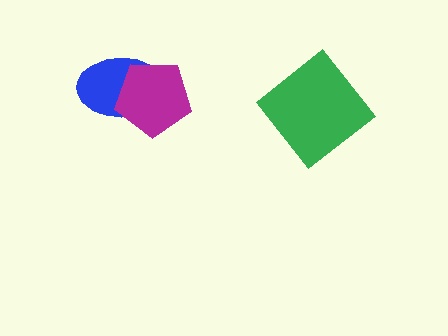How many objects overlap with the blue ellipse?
1 object overlaps with the blue ellipse.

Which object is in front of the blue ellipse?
The magenta pentagon is in front of the blue ellipse.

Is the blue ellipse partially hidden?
Yes, it is partially covered by another shape.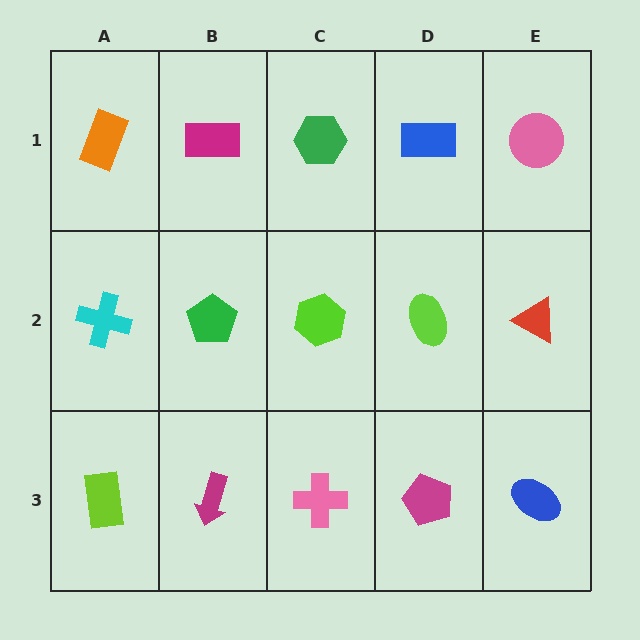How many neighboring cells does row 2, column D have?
4.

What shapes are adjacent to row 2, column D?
A blue rectangle (row 1, column D), a magenta pentagon (row 3, column D), a lime hexagon (row 2, column C), a red triangle (row 2, column E).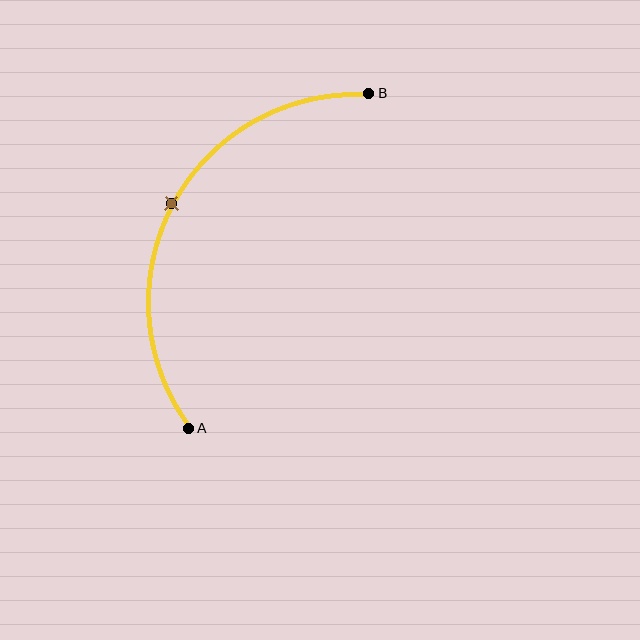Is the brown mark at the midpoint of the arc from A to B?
Yes. The brown mark lies on the arc at equal arc-length from both A and B — it is the arc midpoint.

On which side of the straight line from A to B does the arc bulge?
The arc bulges to the left of the straight line connecting A and B.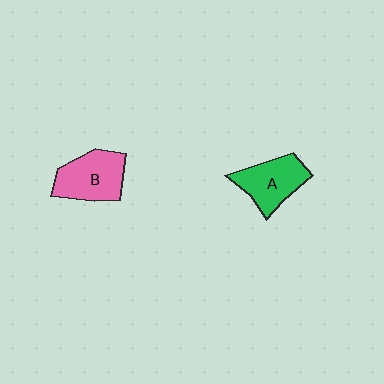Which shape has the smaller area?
Shape A (green).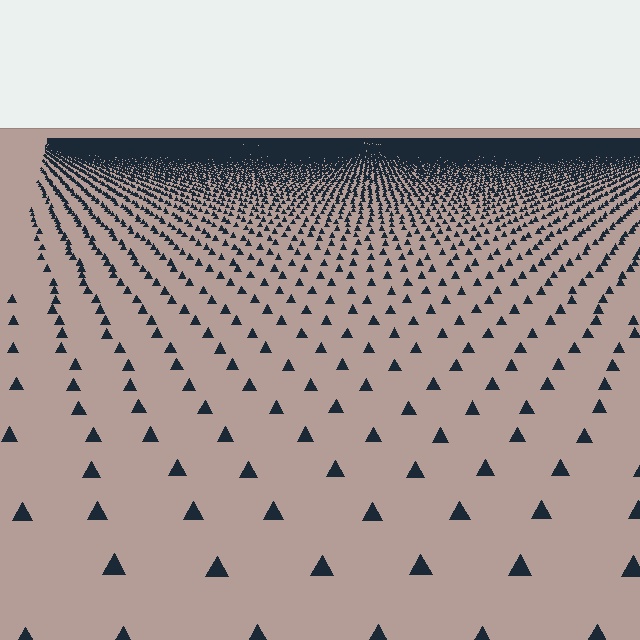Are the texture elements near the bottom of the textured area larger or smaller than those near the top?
Larger. Near the bottom, elements are closer to the viewer and appear at a bigger on-screen size.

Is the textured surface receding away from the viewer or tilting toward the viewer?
The surface is receding away from the viewer. Texture elements get smaller and denser toward the top.